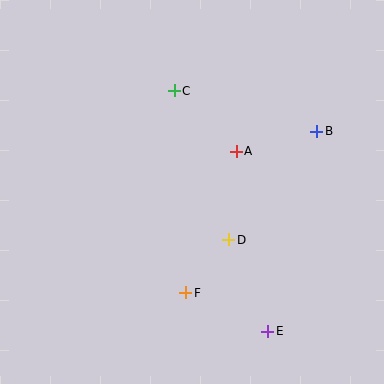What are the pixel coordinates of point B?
Point B is at (317, 131).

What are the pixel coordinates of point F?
Point F is at (186, 293).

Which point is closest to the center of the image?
Point A at (236, 151) is closest to the center.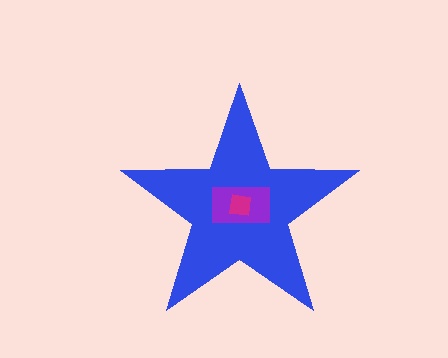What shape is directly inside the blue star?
The purple rectangle.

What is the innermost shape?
The magenta square.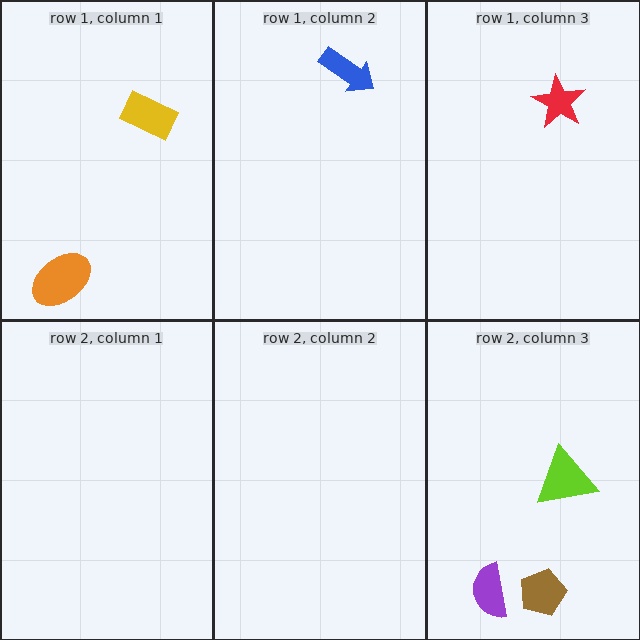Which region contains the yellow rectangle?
The row 1, column 1 region.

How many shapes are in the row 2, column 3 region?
3.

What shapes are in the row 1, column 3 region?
The red star.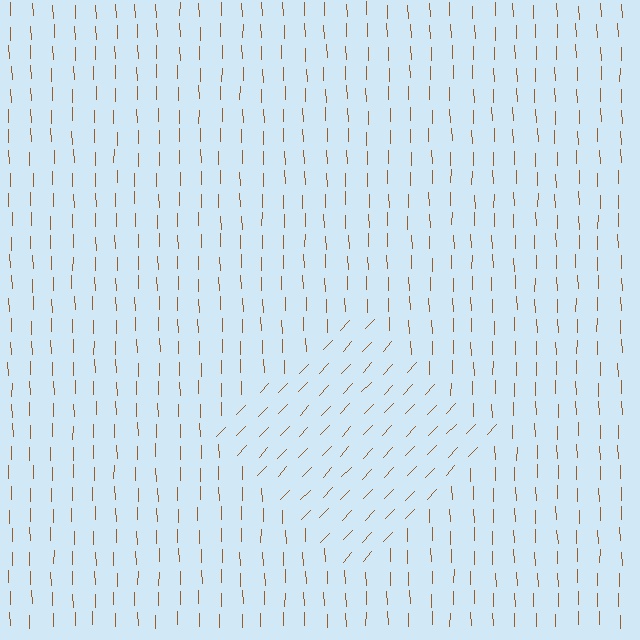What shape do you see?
I see a diamond.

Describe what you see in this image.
The image is filled with small brown line segments. A diamond region in the image has lines oriented differently from the surrounding lines, creating a visible texture boundary.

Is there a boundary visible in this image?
Yes, there is a texture boundary formed by a change in line orientation.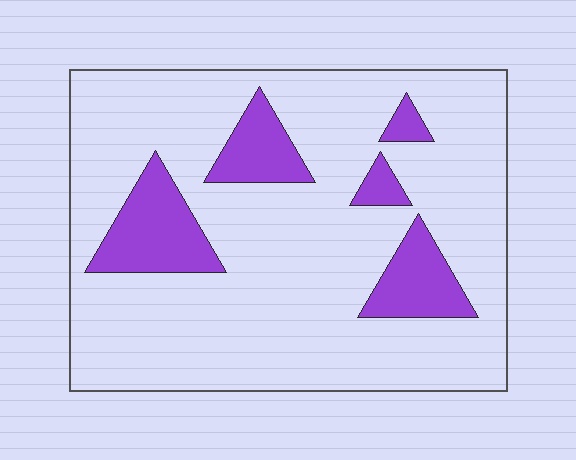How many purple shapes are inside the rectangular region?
5.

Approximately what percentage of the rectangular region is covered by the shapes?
Approximately 15%.